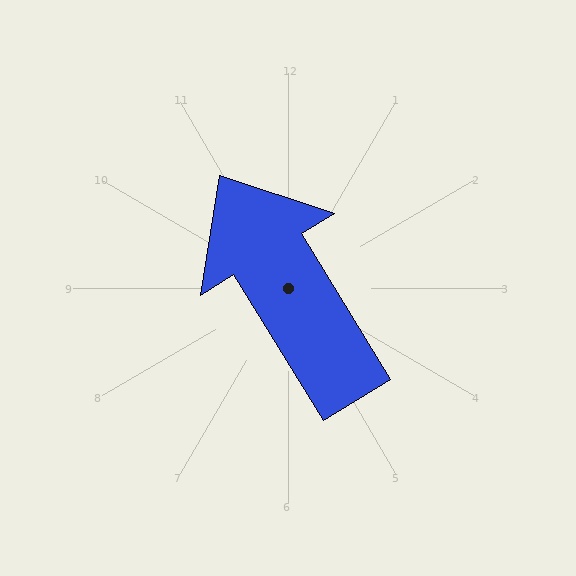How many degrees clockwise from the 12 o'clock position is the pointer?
Approximately 329 degrees.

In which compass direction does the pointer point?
Northwest.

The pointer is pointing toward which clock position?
Roughly 11 o'clock.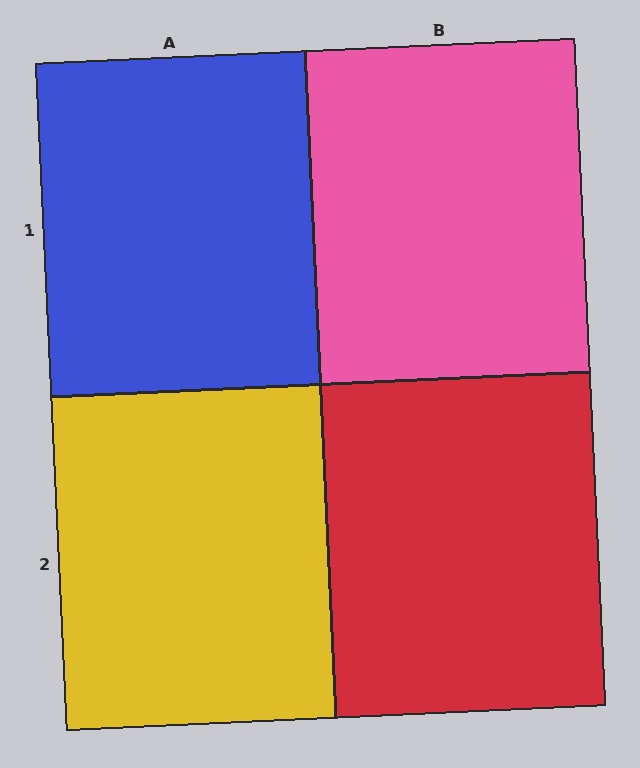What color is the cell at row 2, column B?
Red.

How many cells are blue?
1 cell is blue.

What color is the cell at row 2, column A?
Yellow.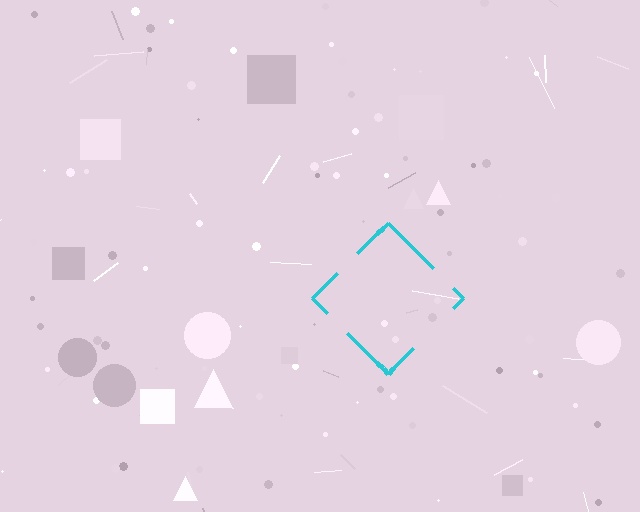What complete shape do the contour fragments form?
The contour fragments form a diamond.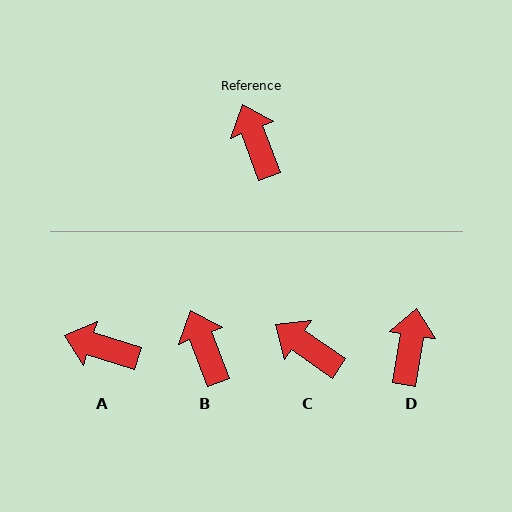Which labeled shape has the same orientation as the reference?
B.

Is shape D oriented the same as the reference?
No, it is off by about 30 degrees.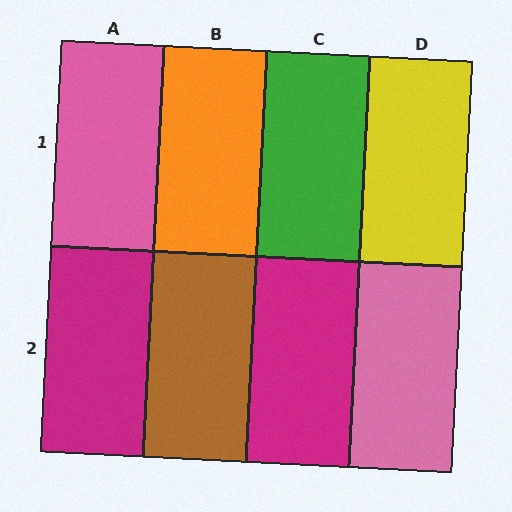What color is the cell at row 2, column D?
Pink.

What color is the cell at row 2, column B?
Brown.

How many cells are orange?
1 cell is orange.